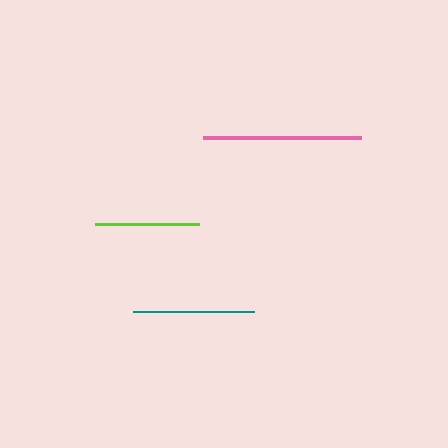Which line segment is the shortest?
The lime line is the shortest at approximately 105 pixels.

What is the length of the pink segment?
The pink segment is approximately 158 pixels long.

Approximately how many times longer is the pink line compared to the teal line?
The pink line is approximately 1.3 times the length of the teal line.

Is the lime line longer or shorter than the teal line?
The teal line is longer than the lime line.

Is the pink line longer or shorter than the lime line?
The pink line is longer than the lime line.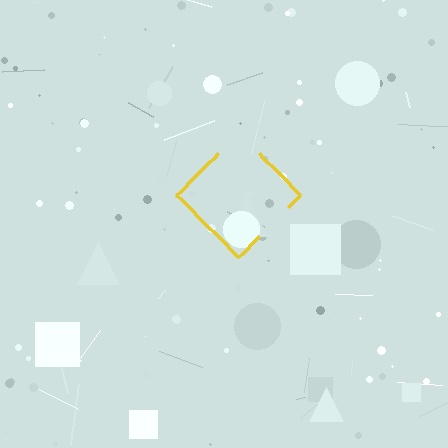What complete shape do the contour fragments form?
The contour fragments form a diamond.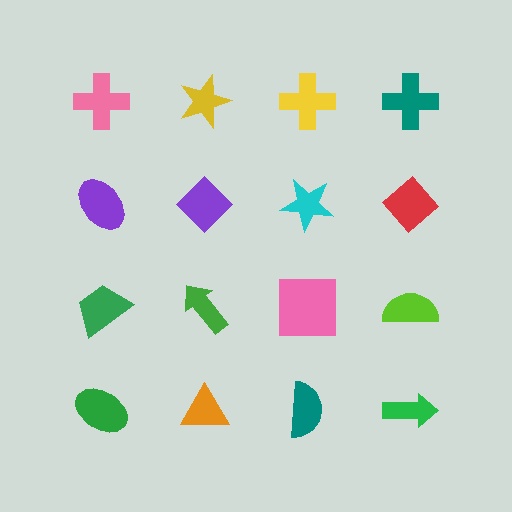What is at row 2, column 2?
A purple diamond.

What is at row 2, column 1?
A purple ellipse.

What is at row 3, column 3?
A pink square.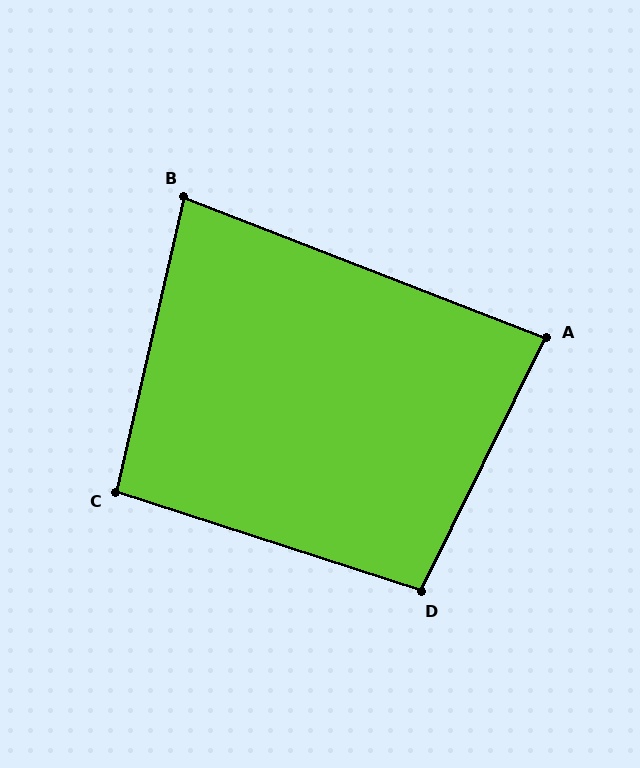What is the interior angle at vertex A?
Approximately 85 degrees (approximately right).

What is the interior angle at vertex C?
Approximately 95 degrees (approximately right).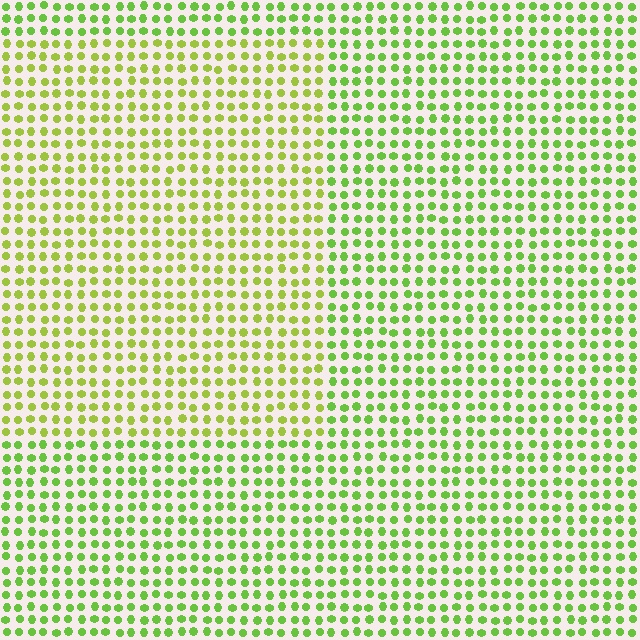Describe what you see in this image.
The image is filled with small lime elements in a uniform arrangement. A rectangle-shaped region is visible where the elements are tinted to a slightly different hue, forming a subtle color boundary.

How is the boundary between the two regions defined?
The boundary is defined purely by a slight shift in hue (about 23 degrees). Spacing, size, and orientation are identical on both sides.